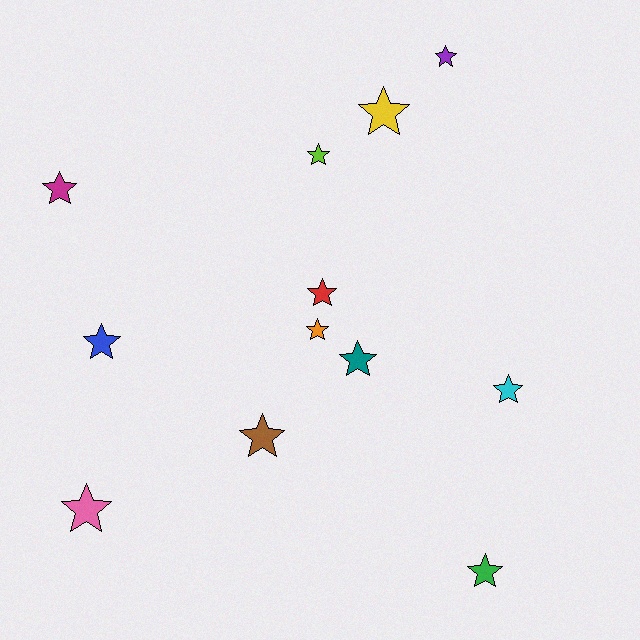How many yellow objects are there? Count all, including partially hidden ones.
There is 1 yellow object.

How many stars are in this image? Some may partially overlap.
There are 12 stars.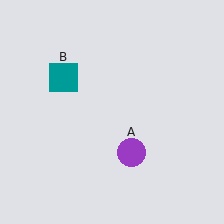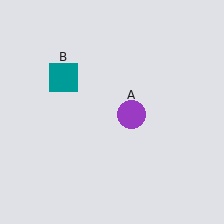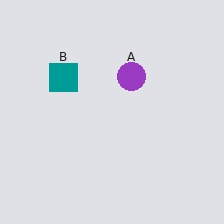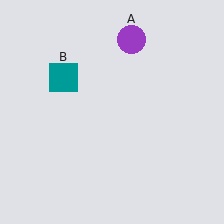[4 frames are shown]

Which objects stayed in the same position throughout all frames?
Teal square (object B) remained stationary.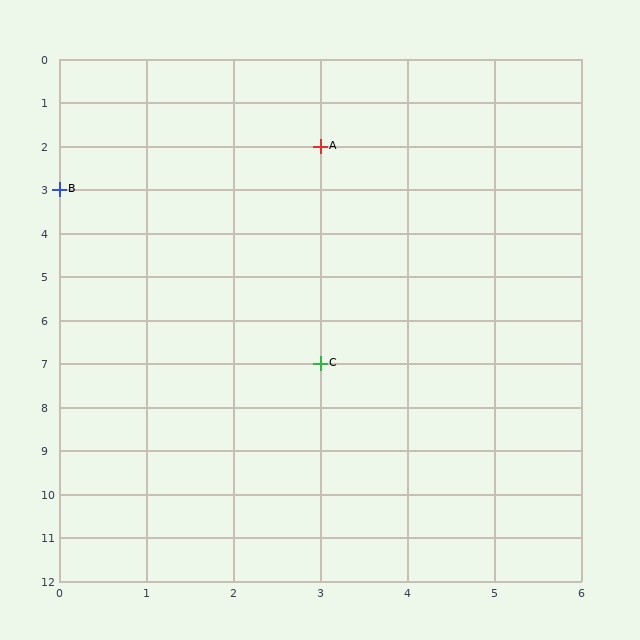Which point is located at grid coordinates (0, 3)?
Point B is at (0, 3).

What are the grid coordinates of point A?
Point A is at grid coordinates (3, 2).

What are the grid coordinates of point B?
Point B is at grid coordinates (0, 3).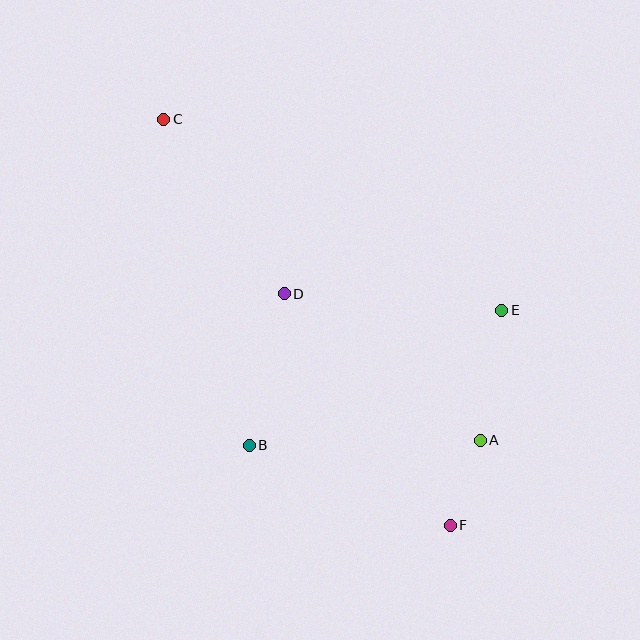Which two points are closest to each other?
Points A and F are closest to each other.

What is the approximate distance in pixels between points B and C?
The distance between B and C is approximately 337 pixels.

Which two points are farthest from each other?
Points C and F are farthest from each other.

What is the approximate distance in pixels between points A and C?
The distance between A and C is approximately 450 pixels.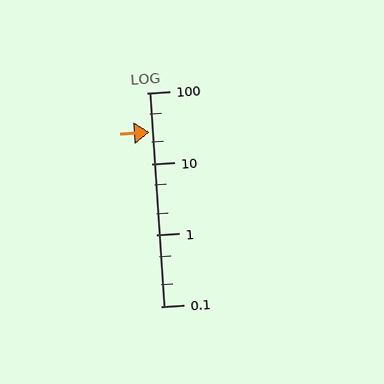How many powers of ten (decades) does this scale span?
The scale spans 3 decades, from 0.1 to 100.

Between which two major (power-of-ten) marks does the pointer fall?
The pointer is between 10 and 100.